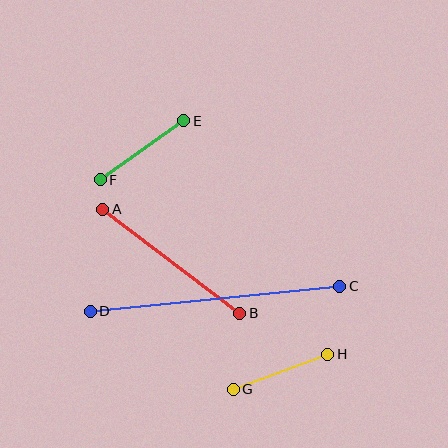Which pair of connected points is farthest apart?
Points C and D are farthest apart.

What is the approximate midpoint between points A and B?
The midpoint is at approximately (171, 261) pixels.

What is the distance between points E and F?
The distance is approximately 103 pixels.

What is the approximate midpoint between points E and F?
The midpoint is at approximately (142, 150) pixels.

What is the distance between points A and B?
The distance is approximately 172 pixels.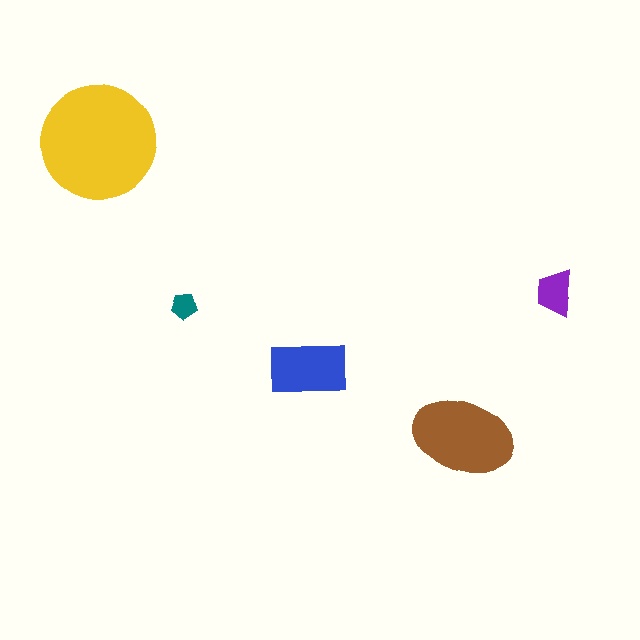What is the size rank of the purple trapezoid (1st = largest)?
4th.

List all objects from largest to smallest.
The yellow circle, the brown ellipse, the blue rectangle, the purple trapezoid, the teal pentagon.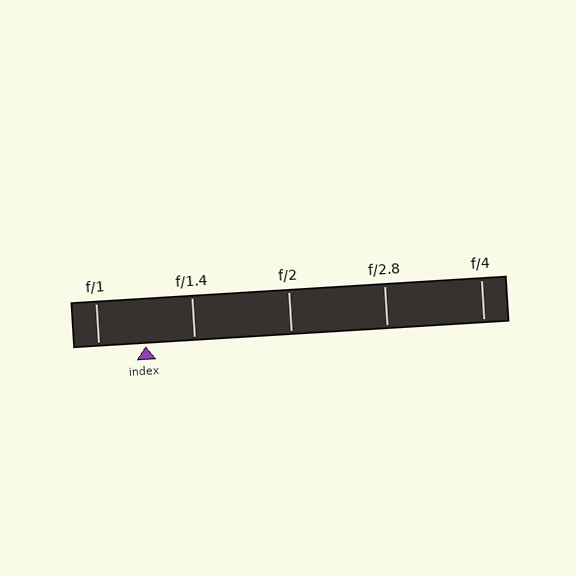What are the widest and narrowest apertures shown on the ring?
The widest aperture shown is f/1 and the narrowest is f/4.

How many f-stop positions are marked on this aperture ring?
There are 5 f-stop positions marked.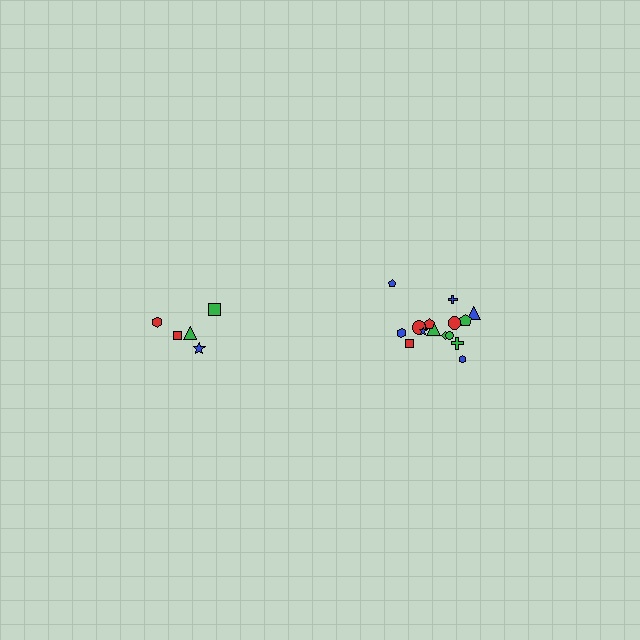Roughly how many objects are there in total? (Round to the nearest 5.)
Roughly 20 objects in total.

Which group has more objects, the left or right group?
The right group.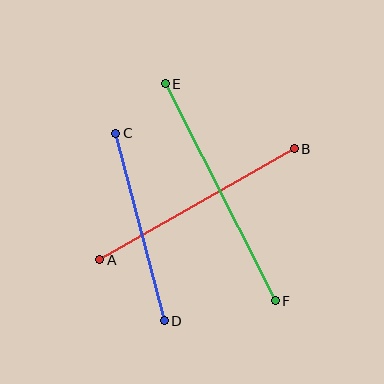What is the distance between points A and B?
The distance is approximately 224 pixels.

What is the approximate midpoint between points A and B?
The midpoint is at approximately (197, 204) pixels.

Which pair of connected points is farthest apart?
Points E and F are farthest apart.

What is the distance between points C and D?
The distance is approximately 194 pixels.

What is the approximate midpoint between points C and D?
The midpoint is at approximately (140, 227) pixels.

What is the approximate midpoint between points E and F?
The midpoint is at approximately (220, 192) pixels.